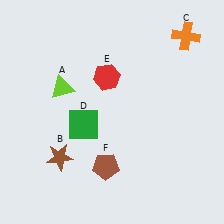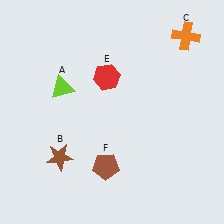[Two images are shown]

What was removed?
The green square (D) was removed in Image 2.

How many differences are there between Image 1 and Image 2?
There is 1 difference between the two images.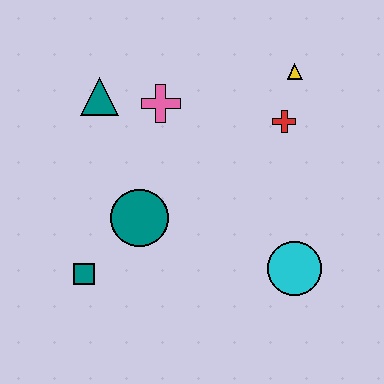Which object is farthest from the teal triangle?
The cyan circle is farthest from the teal triangle.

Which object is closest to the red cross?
The yellow triangle is closest to the red cross.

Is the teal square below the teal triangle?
Yes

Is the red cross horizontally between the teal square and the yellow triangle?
Yes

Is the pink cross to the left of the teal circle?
No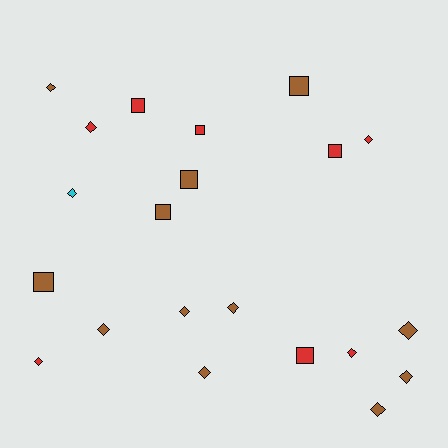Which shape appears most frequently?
Diamond, with 13 objects.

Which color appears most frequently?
Brown, with 12 objects.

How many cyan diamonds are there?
There is 1 cyan diamond.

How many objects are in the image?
There are 21 objects.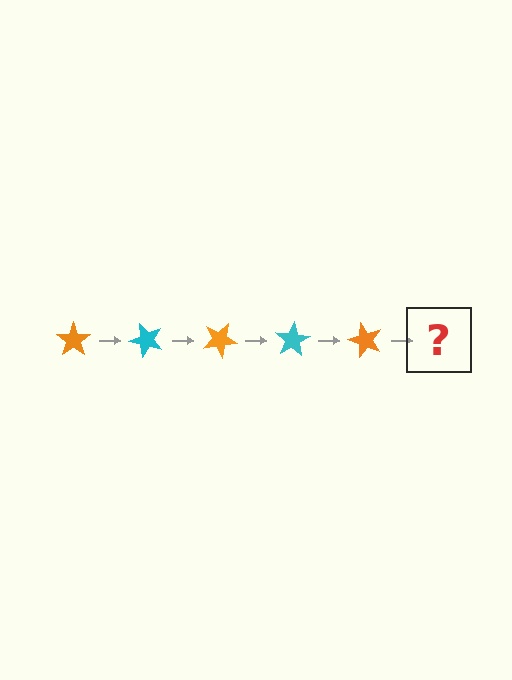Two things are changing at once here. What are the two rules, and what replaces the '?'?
The two rules are that it rotates 50 degrees each step and the color cycles through orange and cyan. The '?' should be a cyan star, rotated 250 degrees from the start.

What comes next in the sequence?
The next element should be a cyan star, rotated 250 degrees from the start.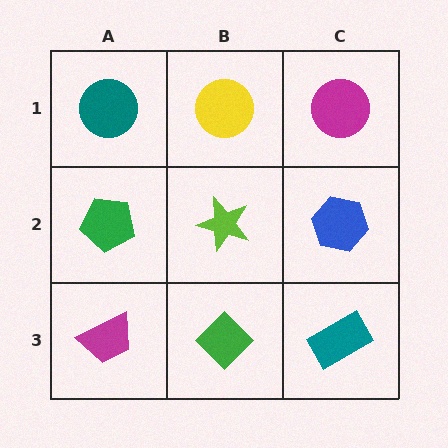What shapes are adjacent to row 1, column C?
A blue hexagon (row 2, column C), a yellow circle (row 1, column B).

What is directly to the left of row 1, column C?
A yellow circle.